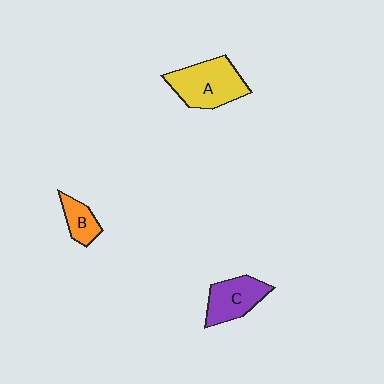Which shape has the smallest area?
Shape B (orange).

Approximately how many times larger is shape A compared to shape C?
Approximately 1.4 times.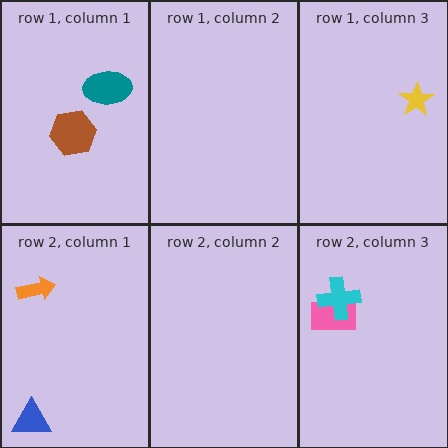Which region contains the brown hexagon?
The row 1, column 1 region.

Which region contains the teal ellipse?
The row 1, column 1 region.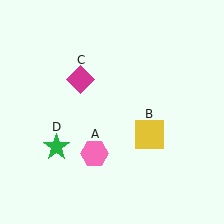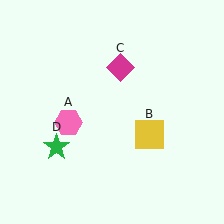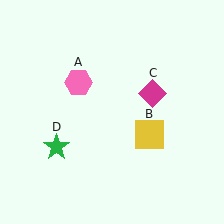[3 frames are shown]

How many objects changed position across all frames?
2 objects changed position: pink hexagon (object A), magenta diamond (object C).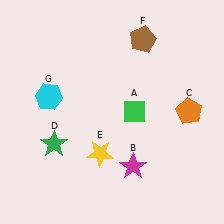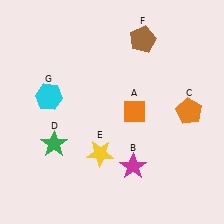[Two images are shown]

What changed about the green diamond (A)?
In Image 1, A is green. In Image 2, it changed to orange.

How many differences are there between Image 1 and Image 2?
There is 1 difference between the two images.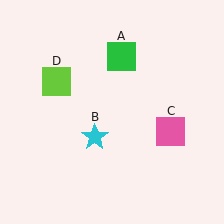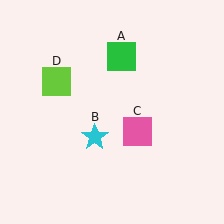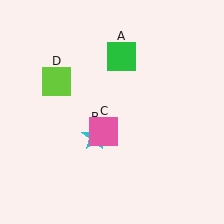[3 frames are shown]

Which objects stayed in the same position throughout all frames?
Green square (object A) and cyan star (object B) and lime square (object D) remained stationary.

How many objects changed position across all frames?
1 object changed position: pink square (object C).